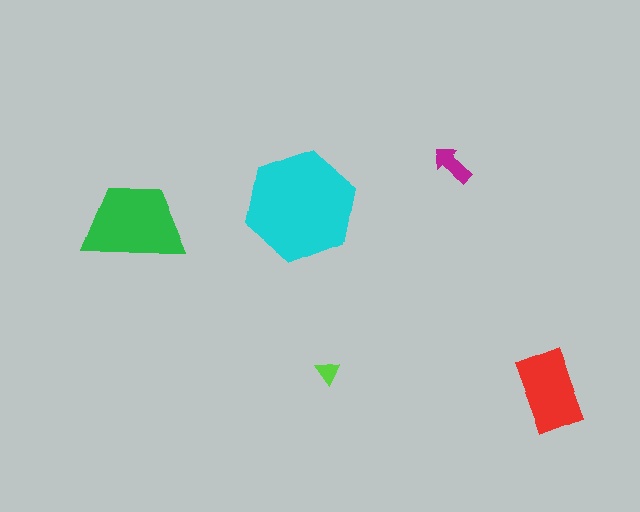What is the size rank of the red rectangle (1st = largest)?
3rd.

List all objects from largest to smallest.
The cyan hexagon, the green trapezoid, the red rectangle, the magenta arrow, the lime triangle.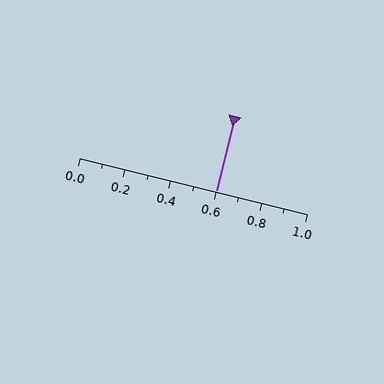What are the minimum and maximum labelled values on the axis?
The axis runs from 0.0 to 1.0.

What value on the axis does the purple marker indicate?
The marker indicates approximately 0.6.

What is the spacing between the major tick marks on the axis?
The major ticks are spaced 0.2 apart.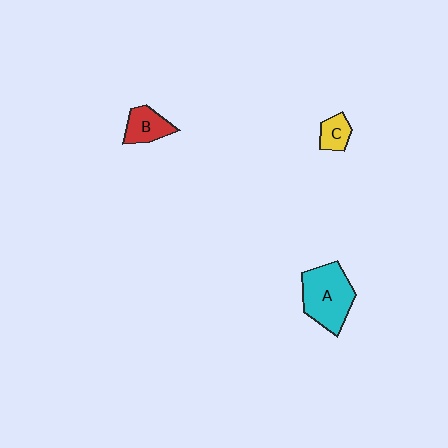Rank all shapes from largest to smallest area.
From largest to smallest: A (cyan), B (red), C (yellow).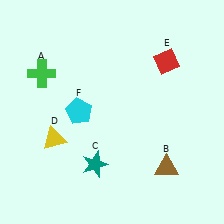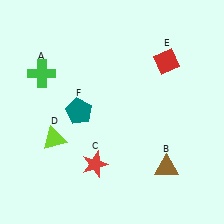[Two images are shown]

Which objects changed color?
C changed from teal to red. D changed from yellow to lime. F changed from cyan to teal.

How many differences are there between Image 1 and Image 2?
There are 3 differences between the two images.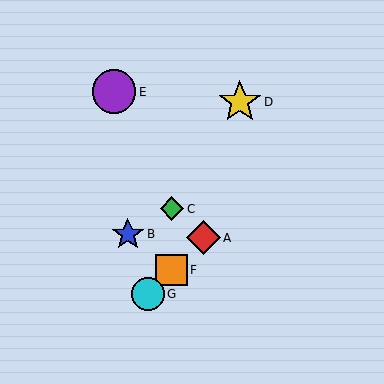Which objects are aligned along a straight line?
Objects A, F, G are aligned along a straight line.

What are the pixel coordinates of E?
Object E is at (114, 92).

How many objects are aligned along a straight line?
3 objects (A, F, G) are aligned along a straight line.